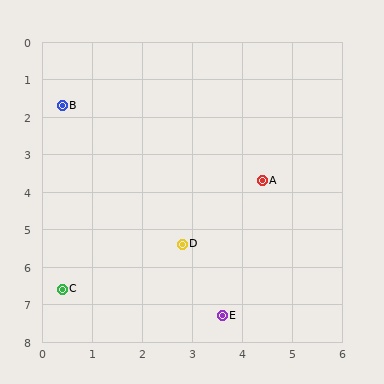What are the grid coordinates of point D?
Point D is at approximately (2.8, 5.4).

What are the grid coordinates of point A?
Point A is at approximately (4.4, 3.7).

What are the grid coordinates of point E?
Point E is at approximately (3.6, 7.3).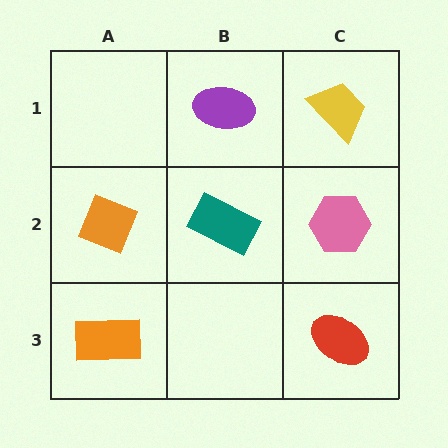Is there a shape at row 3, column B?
No, that cell is empty.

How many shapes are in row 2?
3 shapes.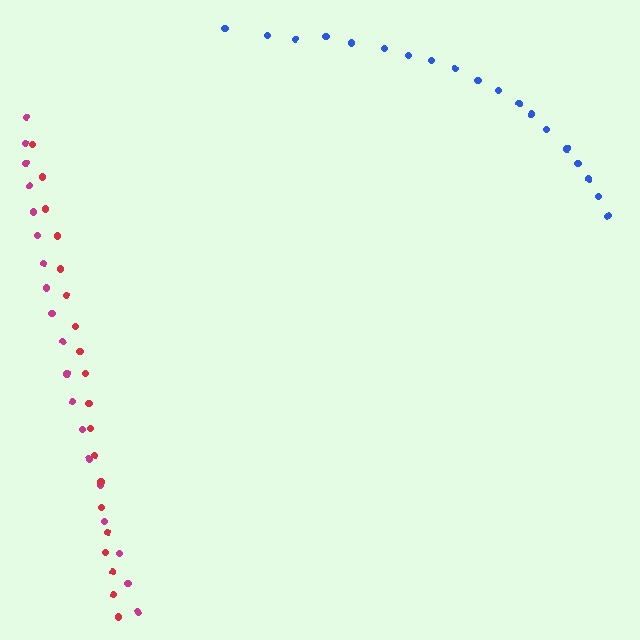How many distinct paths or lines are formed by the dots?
There are 3 distinct paths.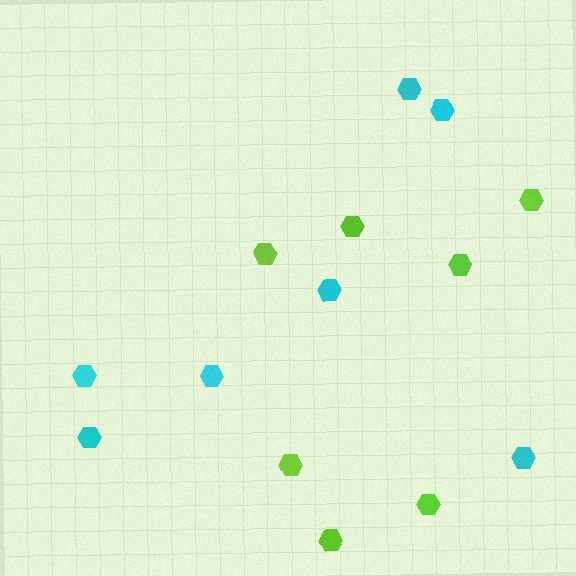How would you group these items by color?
There are 2 groups: one group of lime hexagons (7) and one group of cyan hexagons (7).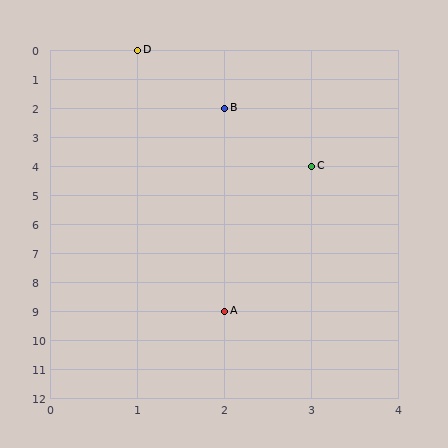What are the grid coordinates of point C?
Point C is at grid coordinates (3, 4).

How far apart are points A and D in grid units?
Points A and D are 1 column and 9 rows apart (about 9.1 grid units diagonally).